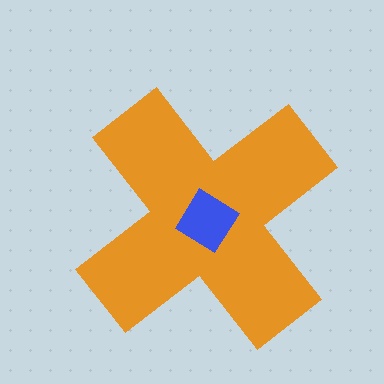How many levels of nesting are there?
2.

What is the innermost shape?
The blue diamond.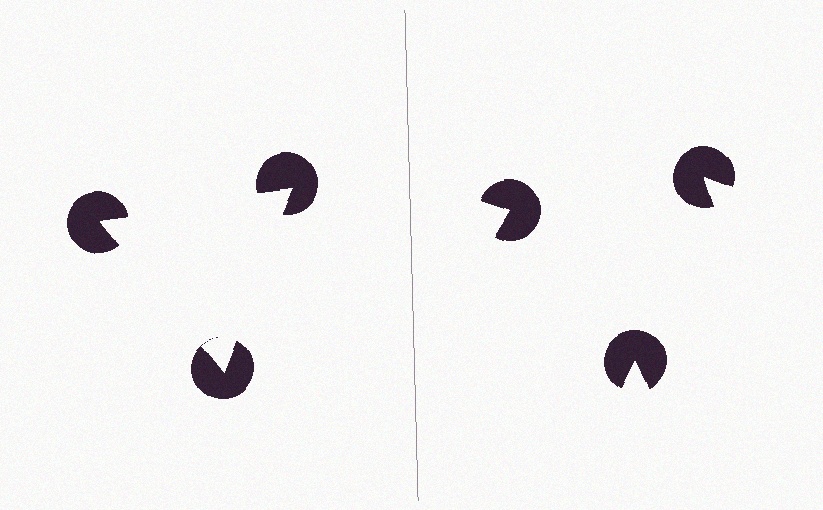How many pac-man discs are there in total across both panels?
6 — 3 on each side.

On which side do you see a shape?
An illusory triangle appears on the left side. On the right side the wedge cuts are rotated, so no coherent shape forms.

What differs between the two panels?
The pac-man discs are positioned identically on both sides; only the wedge orientations differ. On the left they align to a triangle; on the right they are misaligned.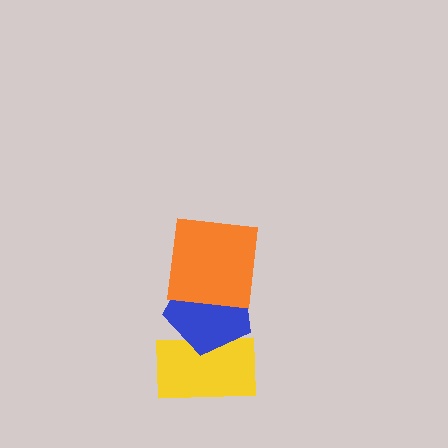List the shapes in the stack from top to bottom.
From top to bottom: the orange square, the blue pentagon, the yellow rectangle.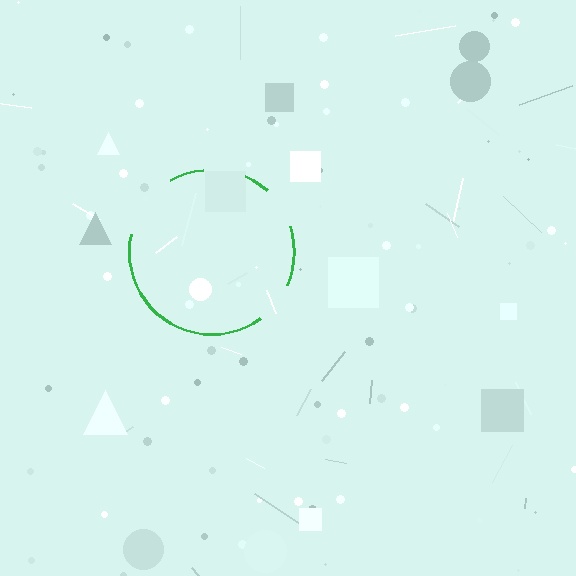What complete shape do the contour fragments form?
The contour fragments form a circle.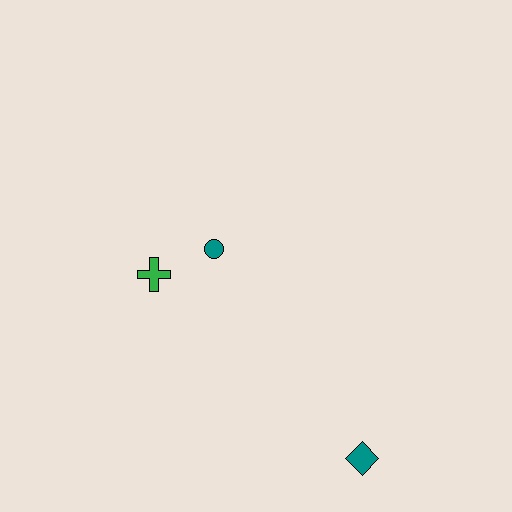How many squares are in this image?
There are no squares.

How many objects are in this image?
There are 3 objects.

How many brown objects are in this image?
There are no brown objects.